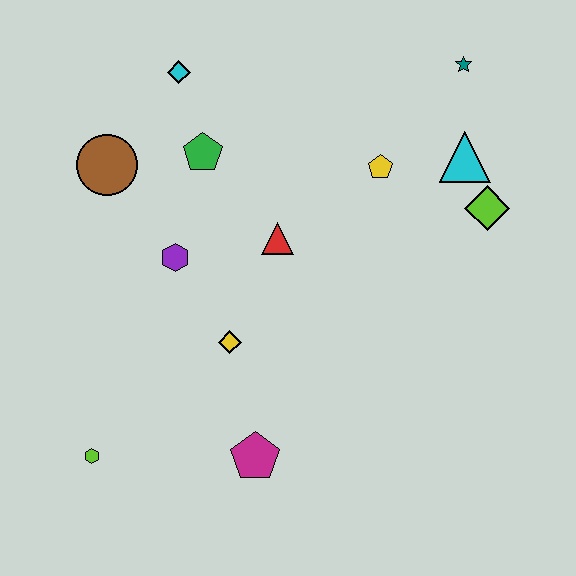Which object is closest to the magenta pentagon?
The yellow diamond is closest to the magenta pentagon.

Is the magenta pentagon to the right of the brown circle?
Yes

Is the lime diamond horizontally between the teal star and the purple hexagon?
No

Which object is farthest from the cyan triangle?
The lime hexagon is farthest from the cyan triangle.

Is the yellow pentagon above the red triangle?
Yes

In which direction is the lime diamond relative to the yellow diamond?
The lime diamond is to the right of the yellow diamond.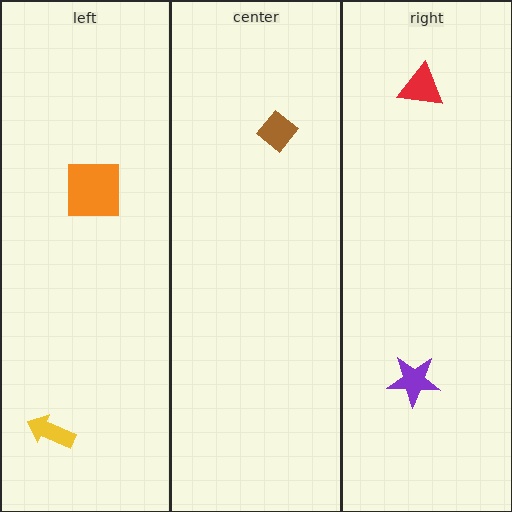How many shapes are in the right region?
2.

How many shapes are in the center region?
1.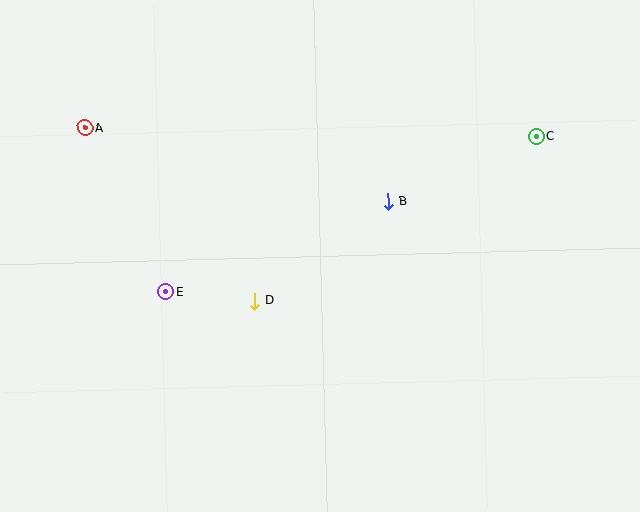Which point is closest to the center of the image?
Point D at (255, 301) is closest to the center.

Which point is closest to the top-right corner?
Point C is closest to the top-right corner.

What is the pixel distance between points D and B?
The distance between D and B is 167 pixels.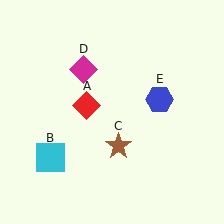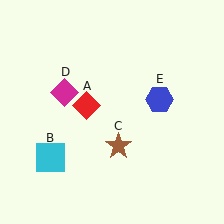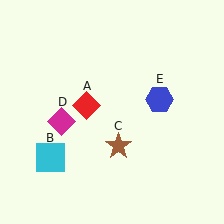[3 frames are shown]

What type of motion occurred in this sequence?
The magenta diamond (object D) rotated counterclockwise around the center of the scene.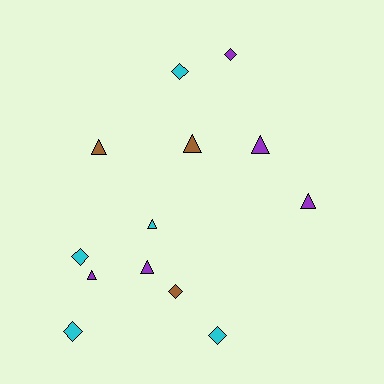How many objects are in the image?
There are 13 objects.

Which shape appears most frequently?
Triangle, with 7 objects.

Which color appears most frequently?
Cyan, with 5 objects.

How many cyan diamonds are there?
There are 4 cyan diamonds.